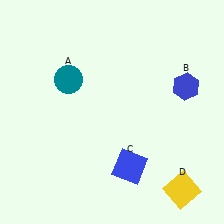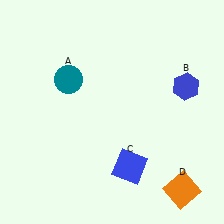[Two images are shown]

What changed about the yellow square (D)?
In Image 1, D is yellow. In Image 2, it changed to orange.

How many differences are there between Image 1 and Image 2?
There is 1 difference between the two images.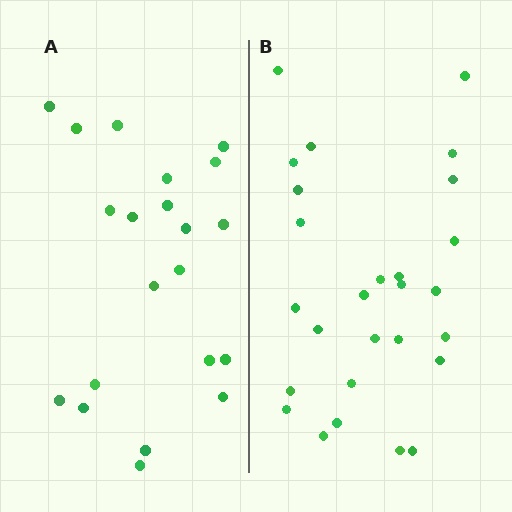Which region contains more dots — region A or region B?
Region B (the right region) has more dots.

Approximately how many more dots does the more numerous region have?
Region B has about 6 more dots than region A.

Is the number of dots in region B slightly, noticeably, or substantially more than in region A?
Region B has noticeably more, but not dramatically so. The ratio is roughly 1.3 to 1.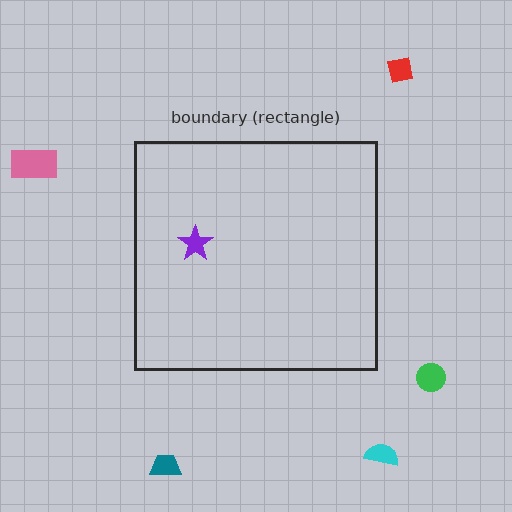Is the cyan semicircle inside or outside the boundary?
Outside.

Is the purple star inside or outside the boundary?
Inside.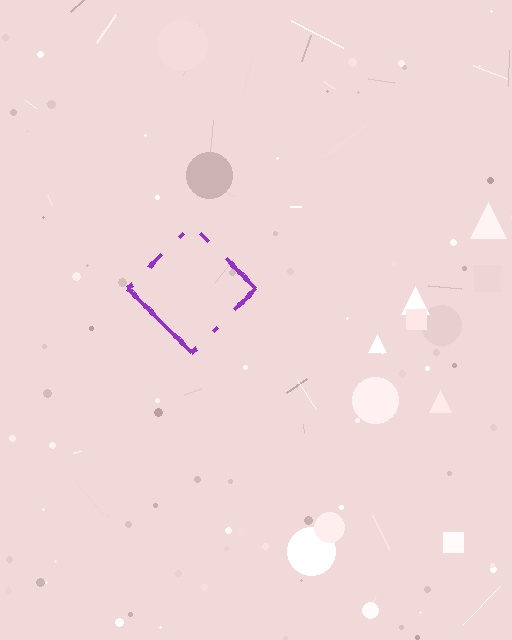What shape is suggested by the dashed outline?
The dashed outline suggests a diamond.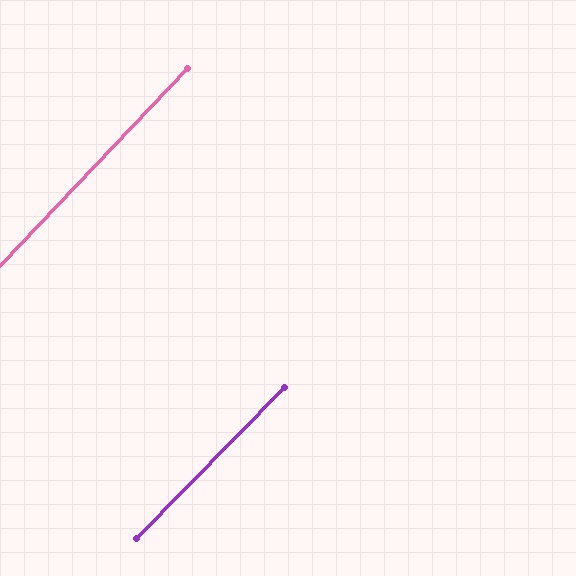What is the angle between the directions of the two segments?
Approximately 1 degree.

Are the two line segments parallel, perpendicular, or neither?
Parallel — their directions differ by only 0.6°.